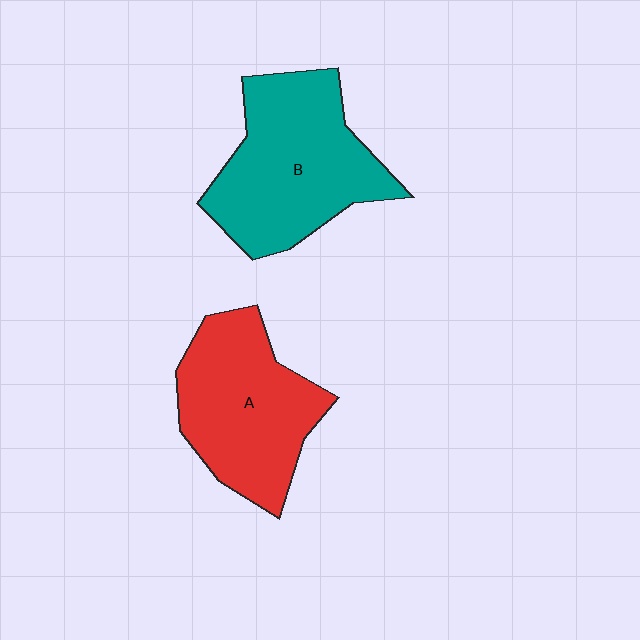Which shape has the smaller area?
Shape A (red).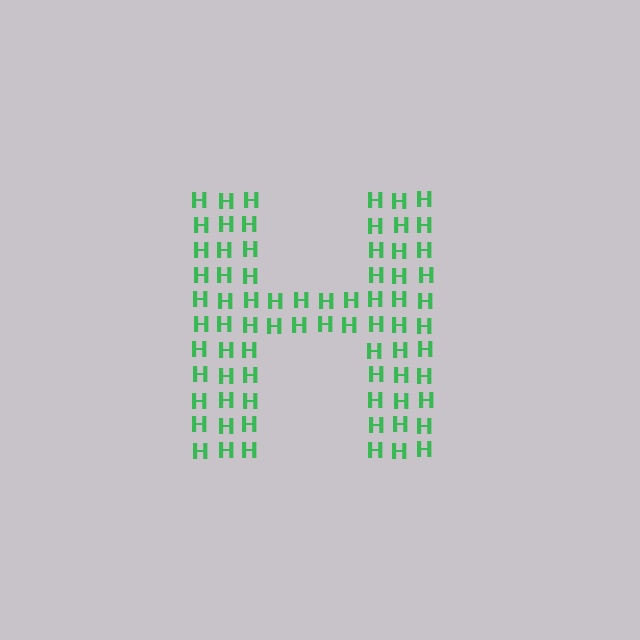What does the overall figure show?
The overall figure shows the letter H.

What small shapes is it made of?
It is made of small letter H's.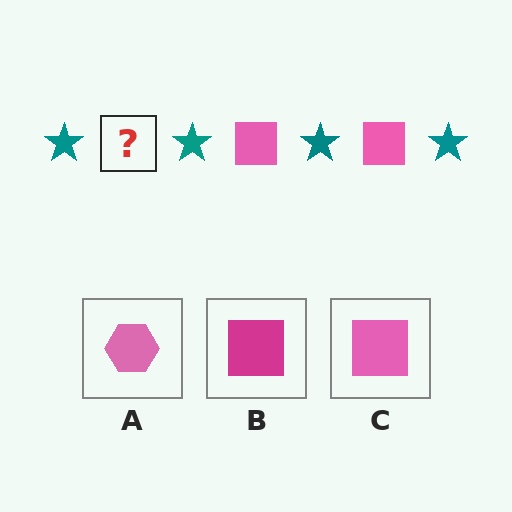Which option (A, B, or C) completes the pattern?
C.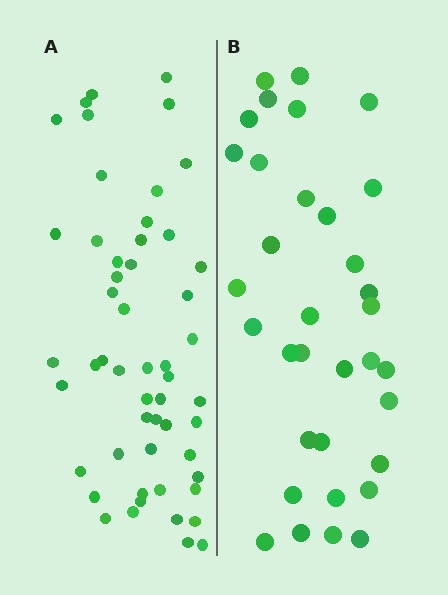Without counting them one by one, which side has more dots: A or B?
Region A (the left region) has more dots.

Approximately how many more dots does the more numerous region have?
Region A has approximately 20 more dots than region B.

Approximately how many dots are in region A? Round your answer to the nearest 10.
About 50 dots. (The exact count is 53, which rounds to 50.)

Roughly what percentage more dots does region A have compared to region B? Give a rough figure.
About 55% more.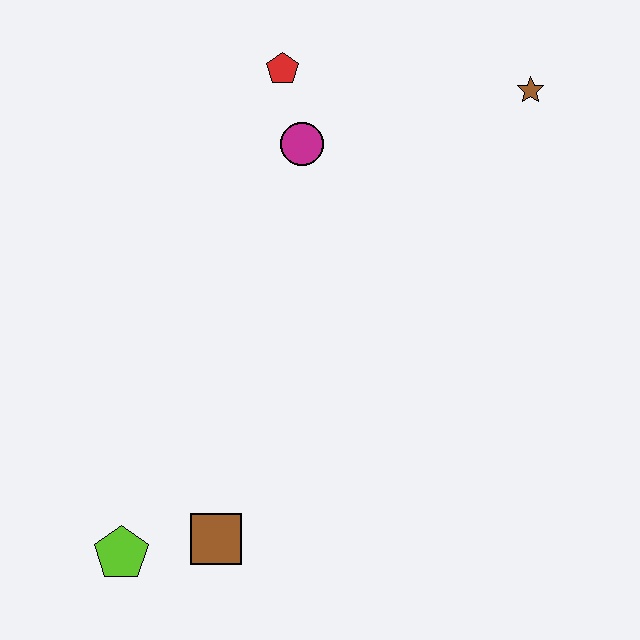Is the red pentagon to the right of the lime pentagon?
Yes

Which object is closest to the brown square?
The lime pentagon is closest to the brown square.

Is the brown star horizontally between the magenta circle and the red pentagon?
No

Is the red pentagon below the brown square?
No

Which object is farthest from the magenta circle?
The lime pentagon is farthest from the magenta circle.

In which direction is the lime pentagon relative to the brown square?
The lime pentagon is to the left of the brown square.